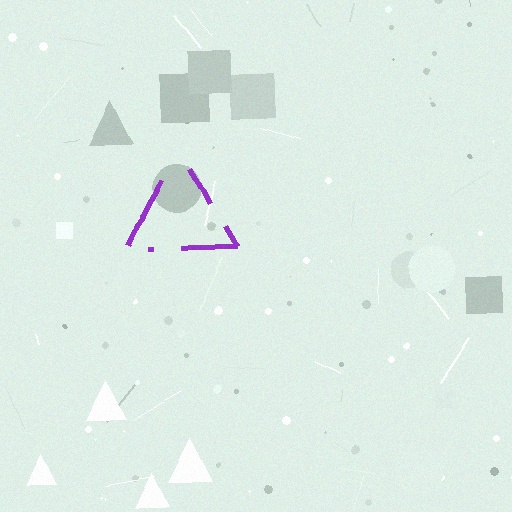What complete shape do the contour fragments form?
The contour fragments form a triangle.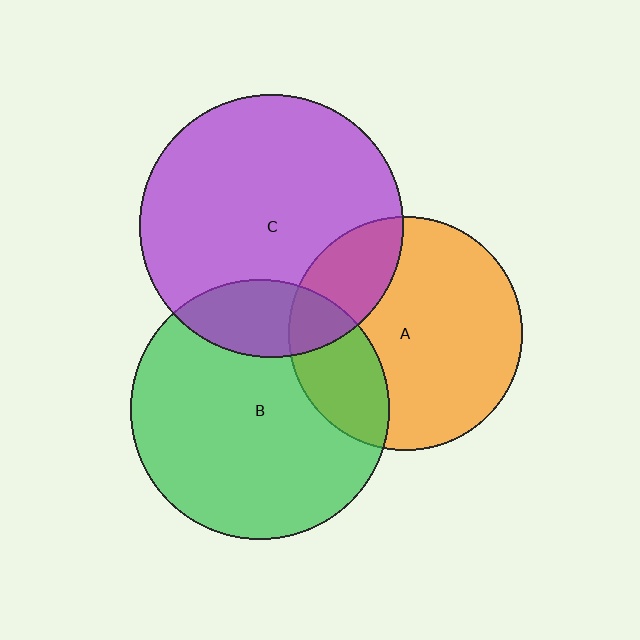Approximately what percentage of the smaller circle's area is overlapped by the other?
Approximately 20%.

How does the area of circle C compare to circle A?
Approximately 1.3 times.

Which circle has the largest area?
Circle C (purple).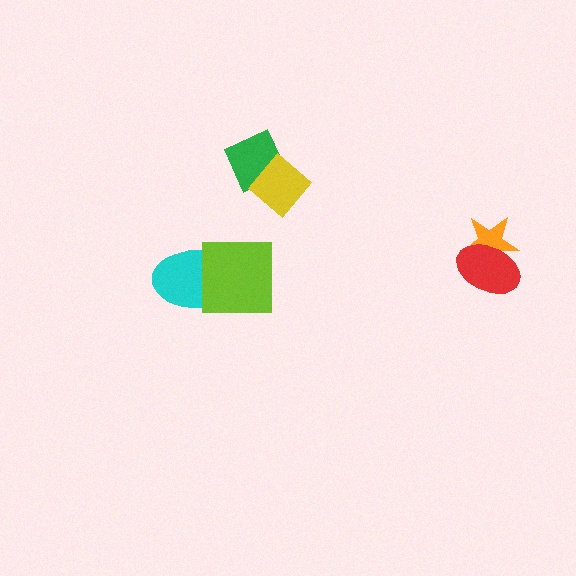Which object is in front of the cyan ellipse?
The lime square is in front of the cyan ellipse.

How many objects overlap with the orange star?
1 object overlaps with the orange star.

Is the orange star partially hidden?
Yes, it is partially covered by another shape.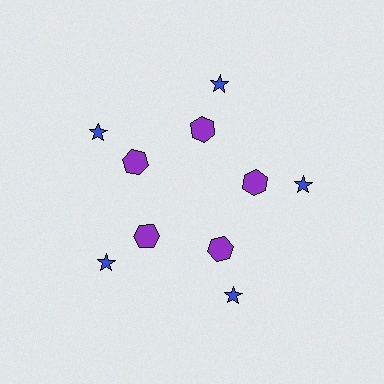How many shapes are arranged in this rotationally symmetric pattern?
There are 10 shapes, arranged in 5 groups of 2.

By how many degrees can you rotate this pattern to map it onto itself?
The pattern maps onto itself every 72 degrees of rotation.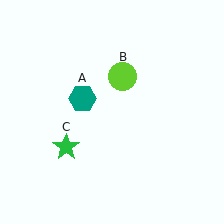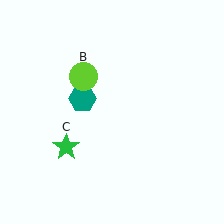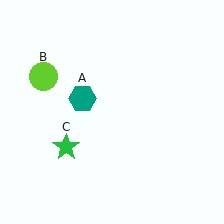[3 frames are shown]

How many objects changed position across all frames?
1 object changed position: lime circle (object B).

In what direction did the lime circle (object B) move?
The lime circle (object B) moved left.